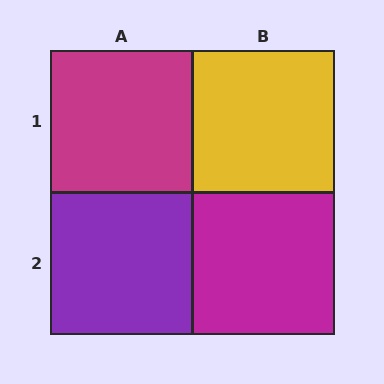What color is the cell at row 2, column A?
Purple.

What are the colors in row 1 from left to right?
Magenta, yellow.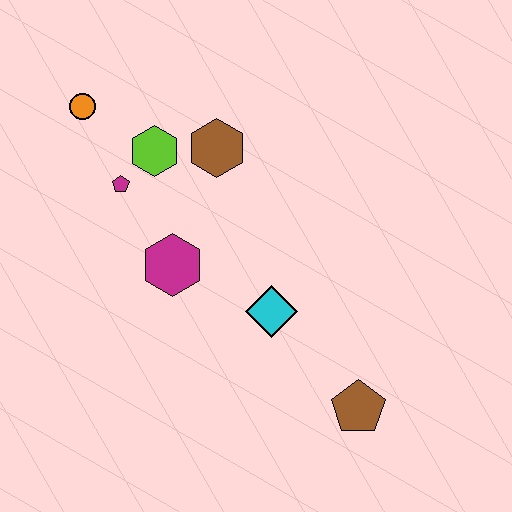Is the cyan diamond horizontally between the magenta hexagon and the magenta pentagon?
No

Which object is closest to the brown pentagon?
The cyan diamond is closest to the brown pentagon.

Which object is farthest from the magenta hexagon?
The brown pentagon is farthest from the magenta hexagon.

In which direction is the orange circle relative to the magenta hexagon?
The orange circle is above the magenta hexagon.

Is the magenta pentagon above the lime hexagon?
No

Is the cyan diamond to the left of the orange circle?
No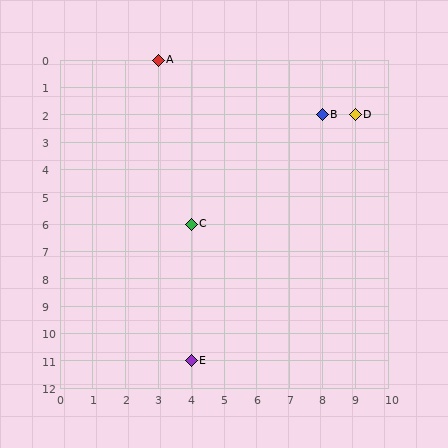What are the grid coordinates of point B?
Point B is at grid coordinates (8, 2).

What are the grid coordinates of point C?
Point C is at grid coordinates (4, 6).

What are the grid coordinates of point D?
Point D is at grid coordinates (9, 2).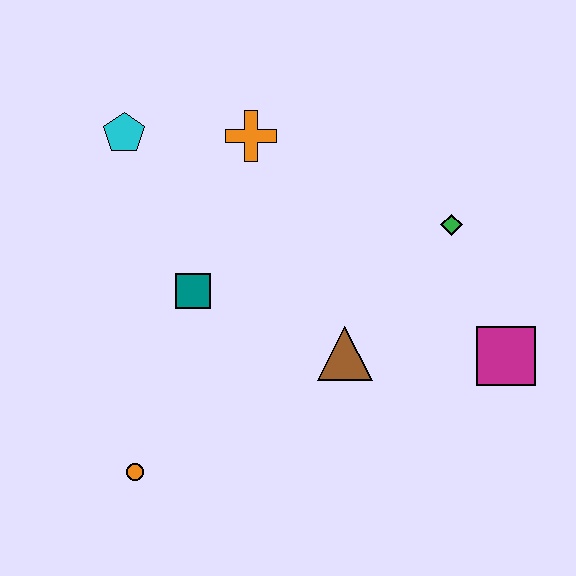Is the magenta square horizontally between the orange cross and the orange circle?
No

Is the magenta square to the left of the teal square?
No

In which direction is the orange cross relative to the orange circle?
The orange cross is above the orange circle.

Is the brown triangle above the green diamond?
No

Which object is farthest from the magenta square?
The cyan pentagon is farthest from the magenta square.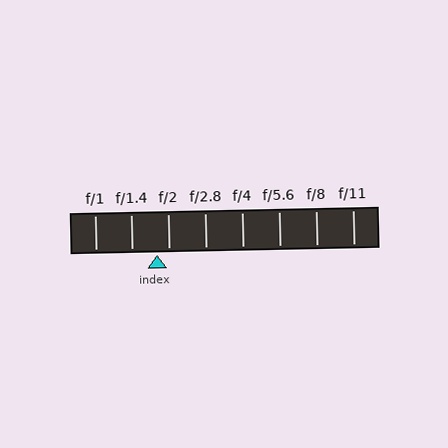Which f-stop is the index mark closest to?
The index mark is closest to f/2.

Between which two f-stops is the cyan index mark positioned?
The index mark is between f/1.4 and f/2.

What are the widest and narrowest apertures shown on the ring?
The widest aperture shown is f/1 and the narrowest is f/11.